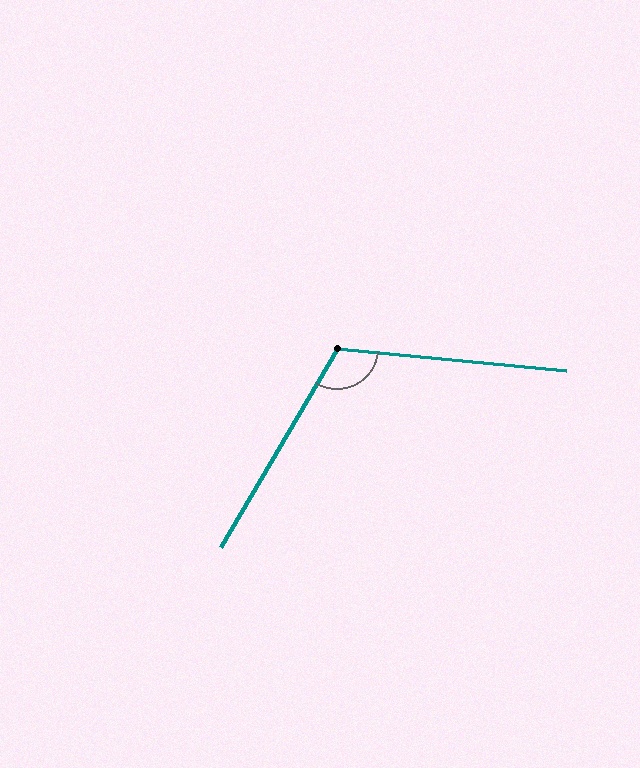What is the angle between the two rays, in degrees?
Approximately 115 degrees.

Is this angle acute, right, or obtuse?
It is obtuse.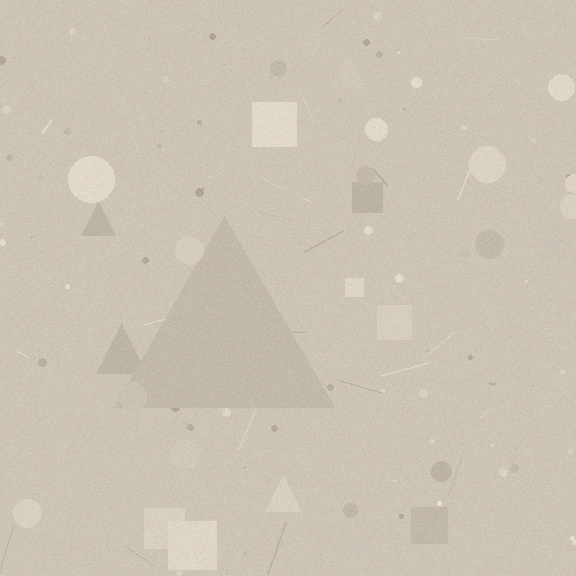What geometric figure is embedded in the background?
A triangle is embedded in the background.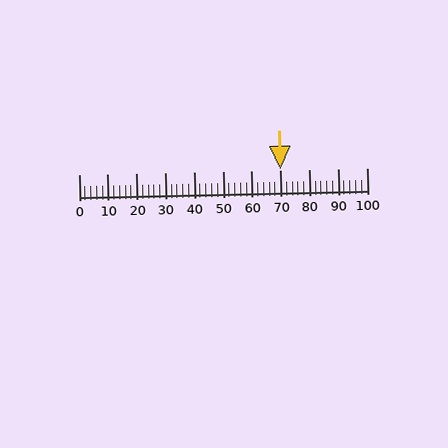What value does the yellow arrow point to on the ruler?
The yellow arrow points to approximately 70.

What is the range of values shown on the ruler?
The ruler shows values from 0 to 100.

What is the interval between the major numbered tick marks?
The major tick marks are spaced 10 units apart.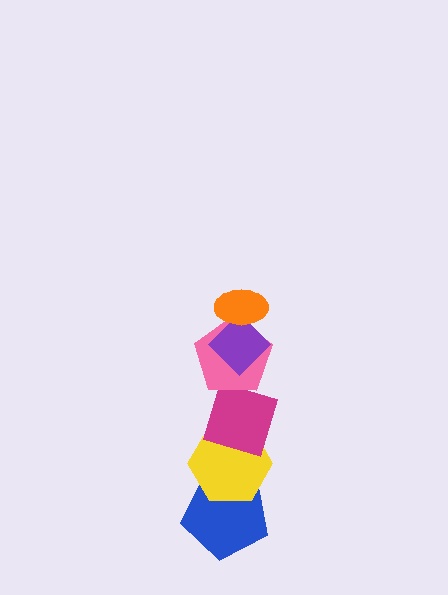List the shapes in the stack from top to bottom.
From top to bottom: the orange ellipse, the purple diamond, the pink pentagon, the magenta diamond, the yellow hexagon, the blue pentagon.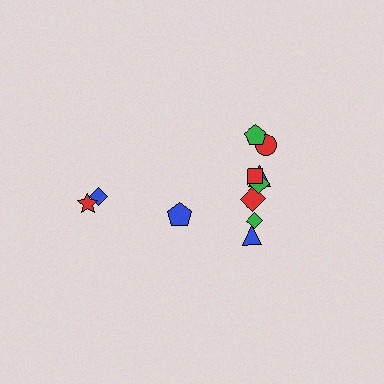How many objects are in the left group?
There are 3 objects.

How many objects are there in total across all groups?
There are 11 objects.